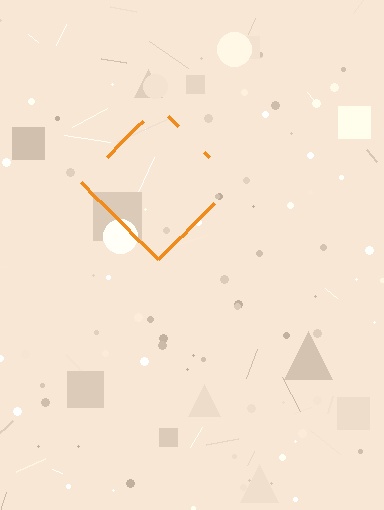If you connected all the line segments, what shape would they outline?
They would outline a diamond.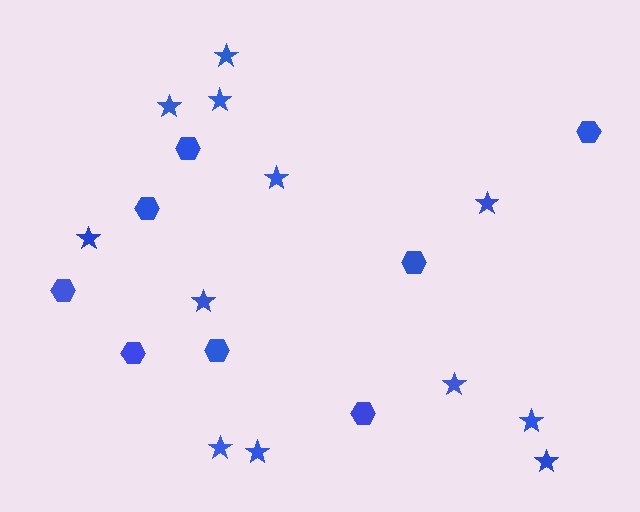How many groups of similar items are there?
There are 2 groups: one group of hexagons (8) and one group of stars (12).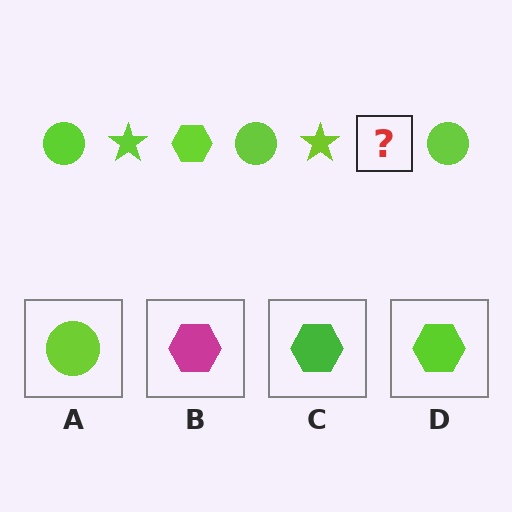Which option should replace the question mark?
Option D.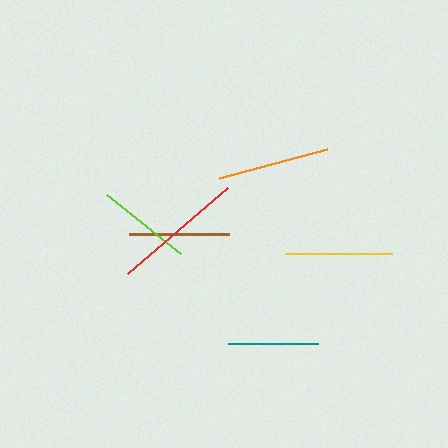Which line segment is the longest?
The red line is the longest at approximately 131 pixels.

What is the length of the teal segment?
The teal segment is approximately 90 pixels long.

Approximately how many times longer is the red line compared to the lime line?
The red line is approximately 1.4 times the length of the lime line.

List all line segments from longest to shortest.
From longest to shortest: red, orange, yellow, brown, lime, teal.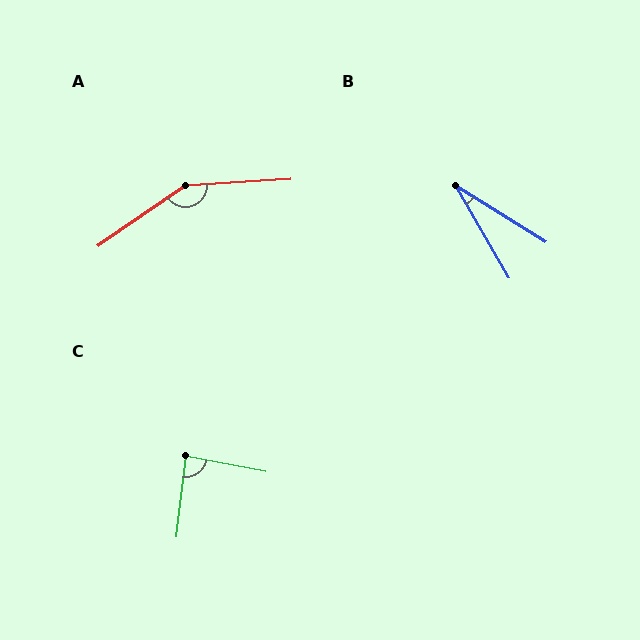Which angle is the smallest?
B, at approximately 28 degrees.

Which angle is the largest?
A, at approximately 149 degrees.